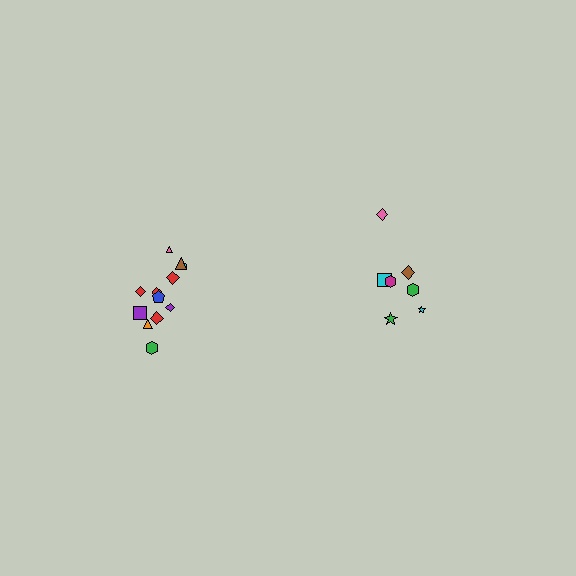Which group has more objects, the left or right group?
The left group.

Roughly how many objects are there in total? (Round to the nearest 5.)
Roughly 20 objects in total.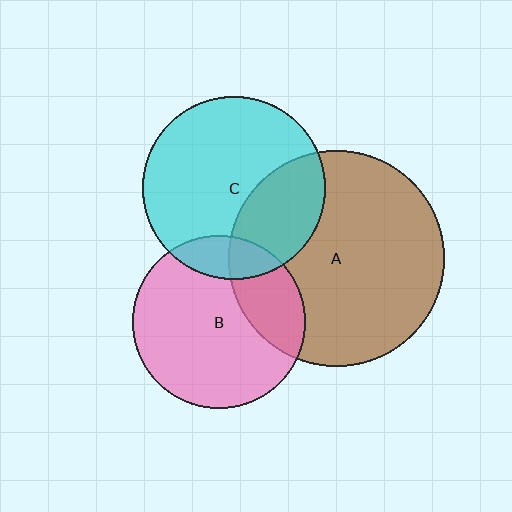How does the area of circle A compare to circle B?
Approximately 1.6 times.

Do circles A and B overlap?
Yes.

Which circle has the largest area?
Circle A (brown).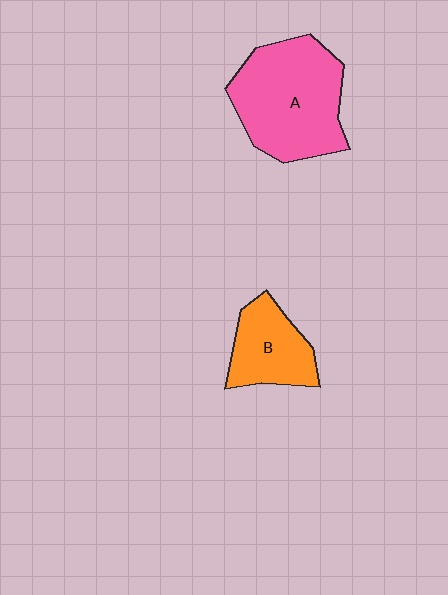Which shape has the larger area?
Shape A (pink).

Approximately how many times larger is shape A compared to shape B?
Approximately 1.9 times.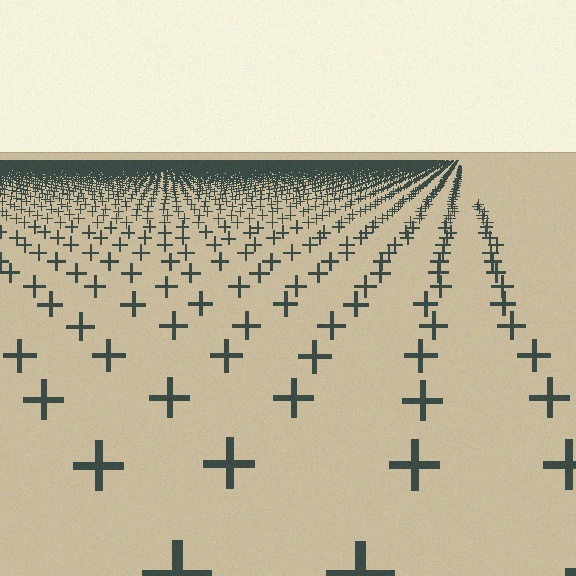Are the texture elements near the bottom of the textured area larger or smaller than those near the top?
Larger. Near the bottom, elements are closer to the viewer and appear at a bigger on-screen size.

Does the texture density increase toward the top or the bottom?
Density increases toward the top.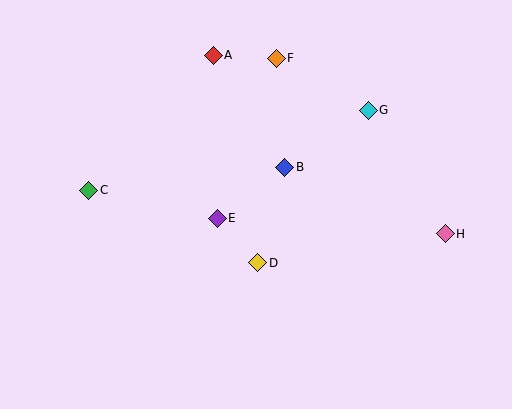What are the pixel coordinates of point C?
Point C is at (89, 190).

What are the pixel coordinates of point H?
Point H is at (445, 234).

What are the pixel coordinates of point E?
Point E is at (217, 218).